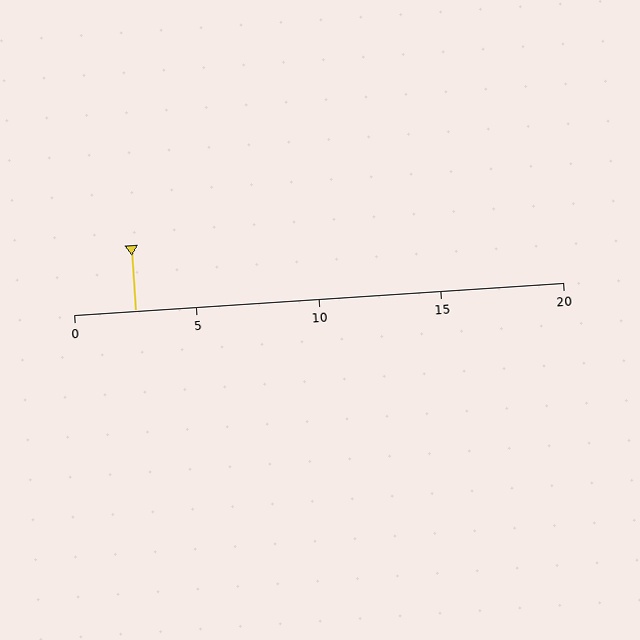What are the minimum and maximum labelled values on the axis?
The axis runs from 0 to 20.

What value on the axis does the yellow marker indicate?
The marker indicates approximately 2.5.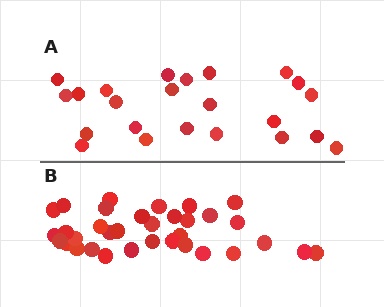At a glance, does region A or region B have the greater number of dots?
Region B (the bottom region) has more dots.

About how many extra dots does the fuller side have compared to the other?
Region B has roughly 12 or so more dots than region A.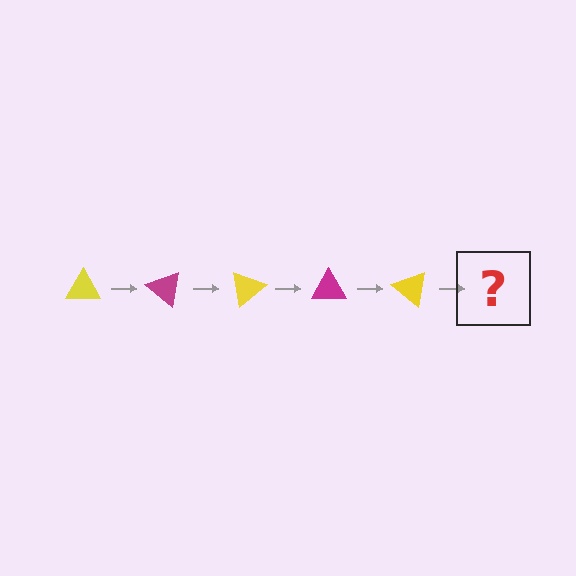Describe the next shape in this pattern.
It should be a magenta triangle, rotated 200 degrees from the start.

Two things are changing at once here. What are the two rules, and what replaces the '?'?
The two rules are that it rotates 40 degrees each step and the color cycles through yellow and magenta. The '?' should be a magenta triangle, rotated 200 degrees from the start.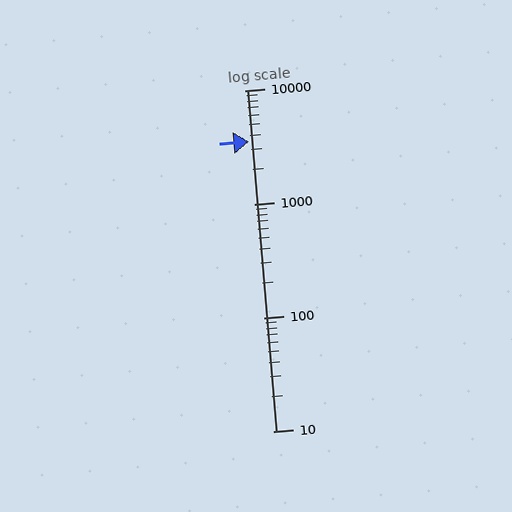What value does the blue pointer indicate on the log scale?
The pointer indicates approximately 3500.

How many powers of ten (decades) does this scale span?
The scale spans 3 decades, from 10 to 10000.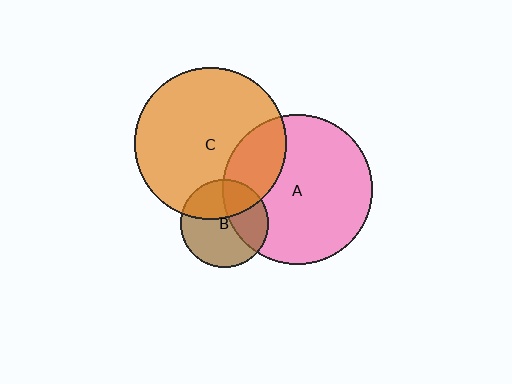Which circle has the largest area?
Circle C (orange).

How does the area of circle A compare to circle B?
Approximately 2.9 times.